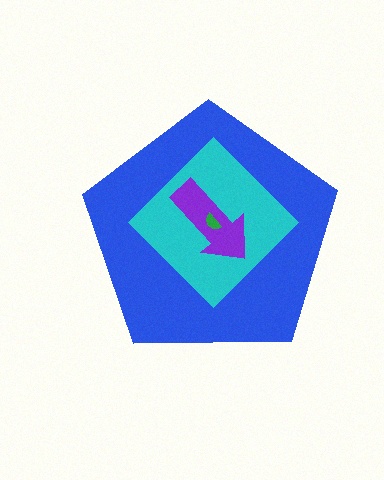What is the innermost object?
The green semicircle.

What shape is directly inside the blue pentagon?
The cyan diamond.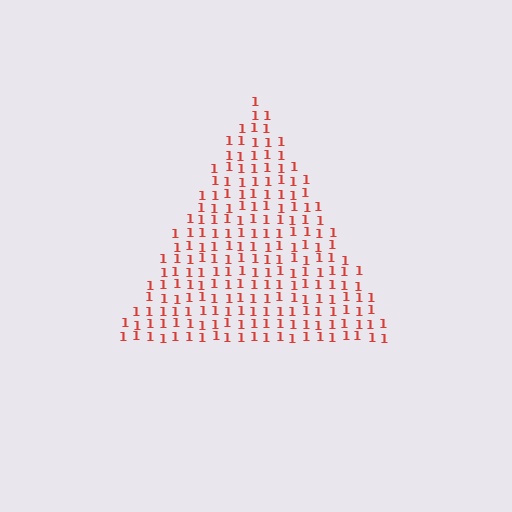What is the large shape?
The large shape is a triangle.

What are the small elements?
The small elements are digit 1's.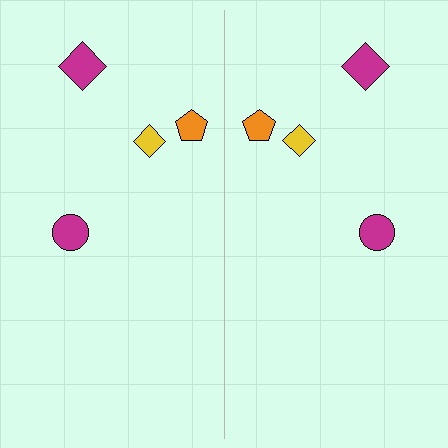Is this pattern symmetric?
Yes, this pattern has bilateral (reflection) symmetry.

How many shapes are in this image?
There are 8 shapes in this image.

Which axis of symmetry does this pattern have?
The pattern has a vertical axis of symmetry running through the center of the image.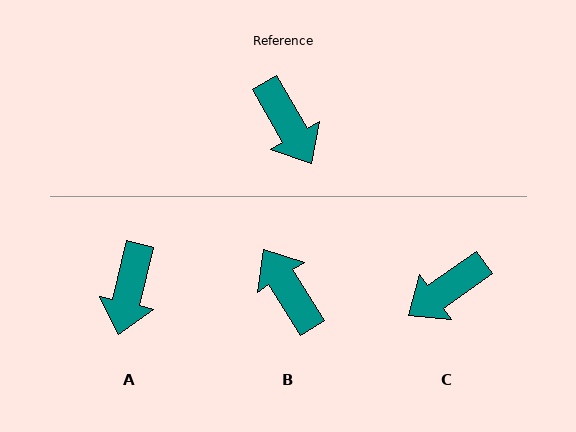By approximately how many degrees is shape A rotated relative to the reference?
Approximately 43 degrees clockwise.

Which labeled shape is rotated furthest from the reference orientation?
B, about 178 degrees away.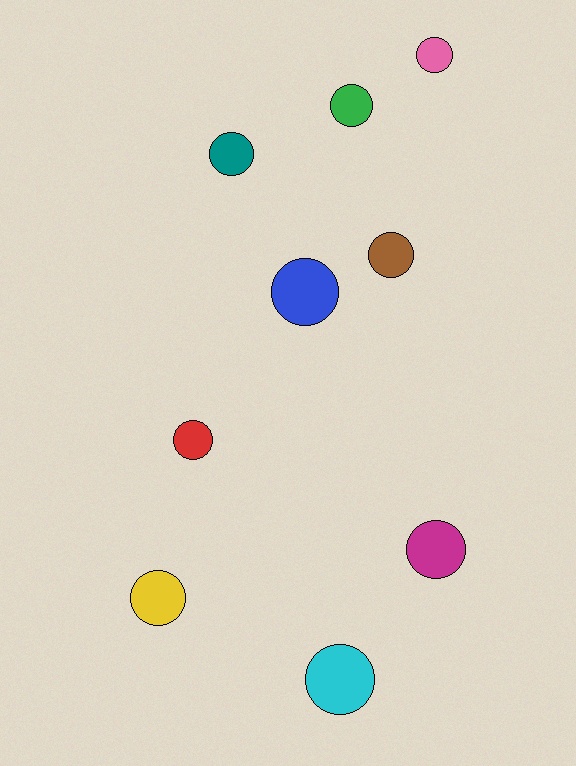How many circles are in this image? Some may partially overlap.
There are 9 circles.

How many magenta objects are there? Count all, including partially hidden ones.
There is 1 magenta object.